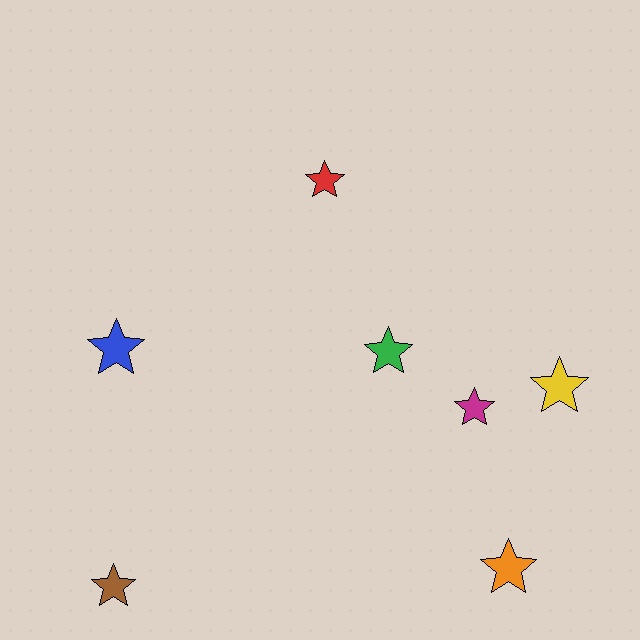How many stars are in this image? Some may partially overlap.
There are 7 stars.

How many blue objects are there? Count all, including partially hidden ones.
There is 1 blue object.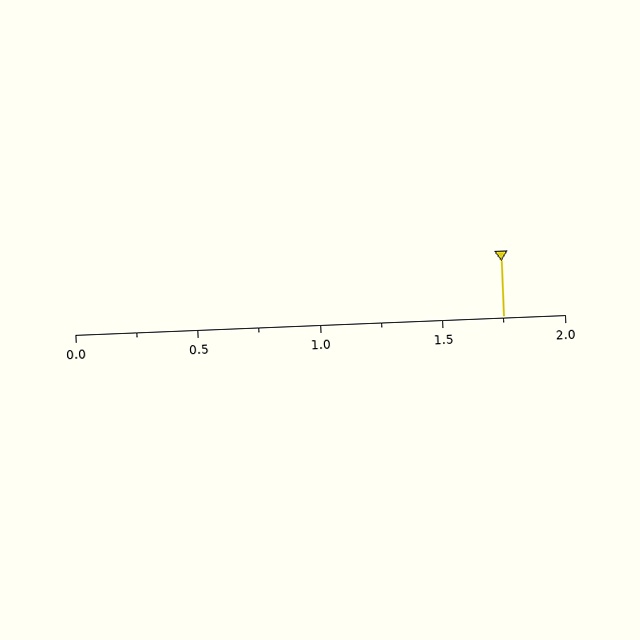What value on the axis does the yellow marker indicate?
The marker indicates approximately 1.75.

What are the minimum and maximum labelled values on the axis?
The axis runs from 0.0 to 2.0.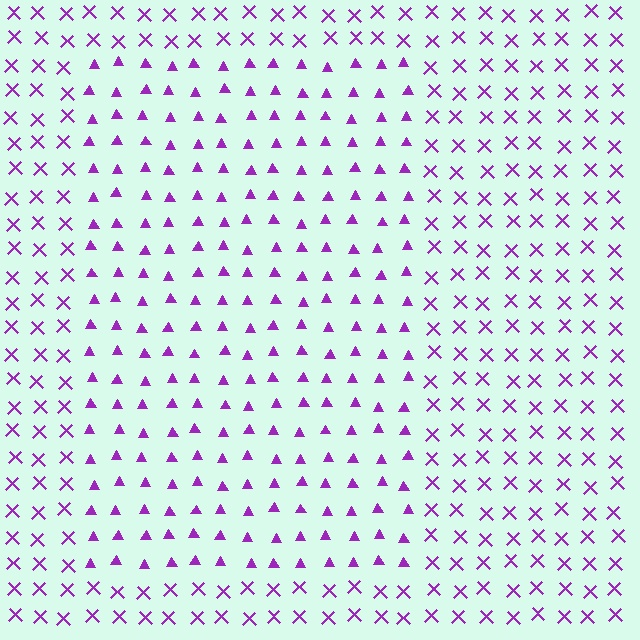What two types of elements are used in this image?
The image uses triangles inside the rectangle region and X marks outside it.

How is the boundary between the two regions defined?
The boundary is defined by a change in element shape: triangles inside vs. X marks outside. All elements share the same color and spacing.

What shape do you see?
I see a rectangle.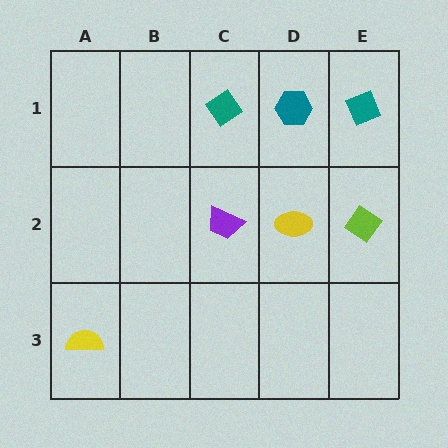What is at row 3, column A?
A yellow semicircle.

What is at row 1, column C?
A teal diamond.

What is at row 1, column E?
A teal diamond.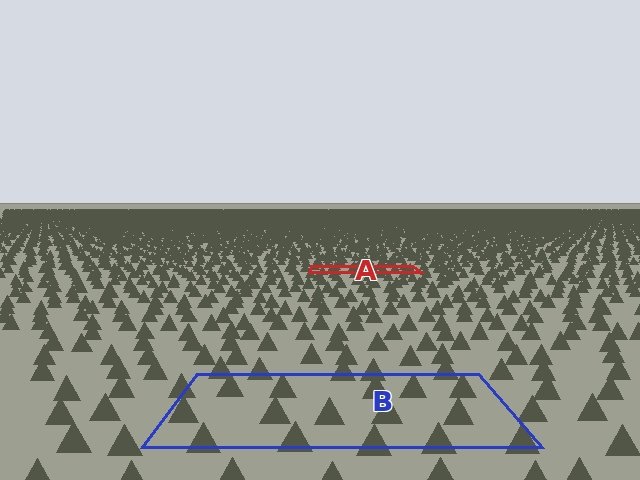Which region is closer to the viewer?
Region B is closer. The texture elements there are larger and more spread out.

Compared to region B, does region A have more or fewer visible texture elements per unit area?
Region A has more texture elements per unit area — they are packed more densely because it is farther away.